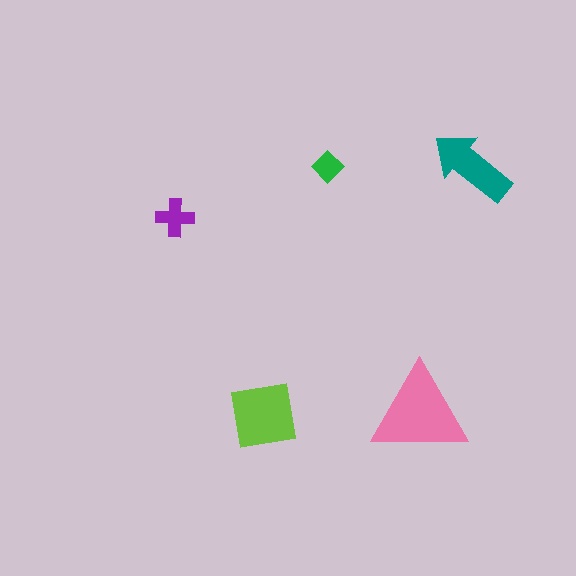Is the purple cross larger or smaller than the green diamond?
Larger.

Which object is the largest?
The pink triangle.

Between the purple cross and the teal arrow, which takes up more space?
The teal arrow.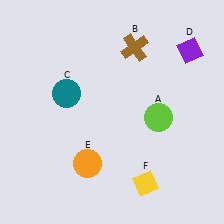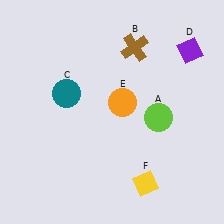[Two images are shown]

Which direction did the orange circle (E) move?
The orange circle (E) moved up.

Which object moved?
The orange circle (E) moved up.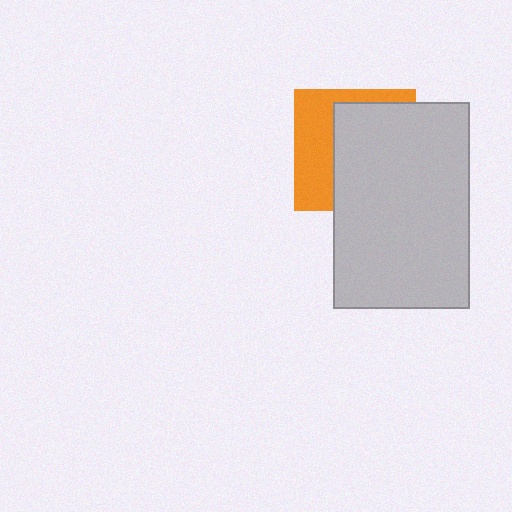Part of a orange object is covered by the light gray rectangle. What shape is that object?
It is a square.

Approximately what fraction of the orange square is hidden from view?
Roughly 61% of the orange square is hidden behind the light gray rectangle.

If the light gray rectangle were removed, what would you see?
You would see the complete orange square.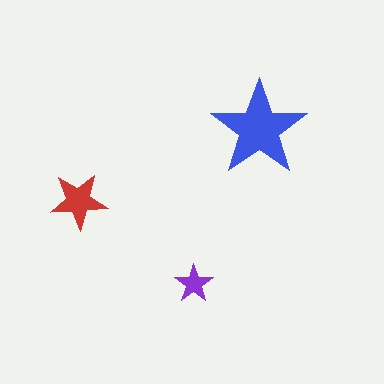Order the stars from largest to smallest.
the blue one, the red one, the purple one.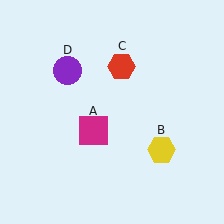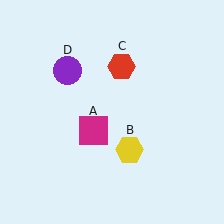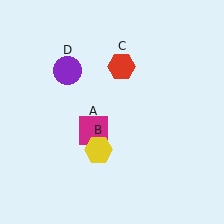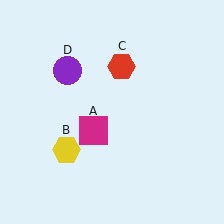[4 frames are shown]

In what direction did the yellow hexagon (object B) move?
The yellow hexagon (object B) moved left.